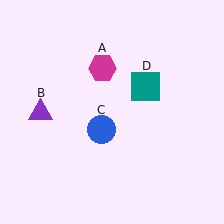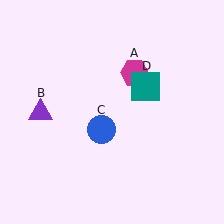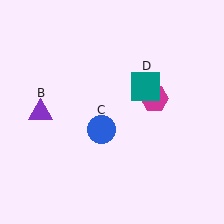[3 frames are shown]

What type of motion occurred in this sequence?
The magenta hexagon (object A) rotated clockwise around the center of the scene.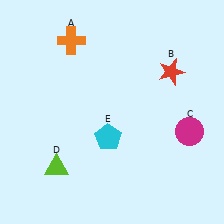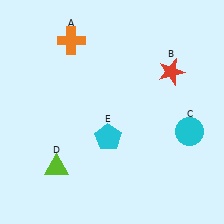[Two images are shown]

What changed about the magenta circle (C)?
In Image 1, C is magenta. In Image 2, it changed to cyan.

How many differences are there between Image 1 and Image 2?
There is 1 difference between the two images.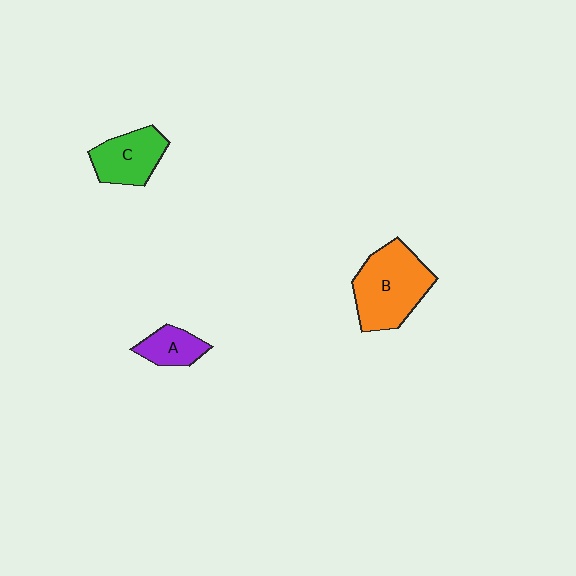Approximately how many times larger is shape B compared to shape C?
Approximately 1.6 times.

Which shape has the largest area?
Shape B (orange).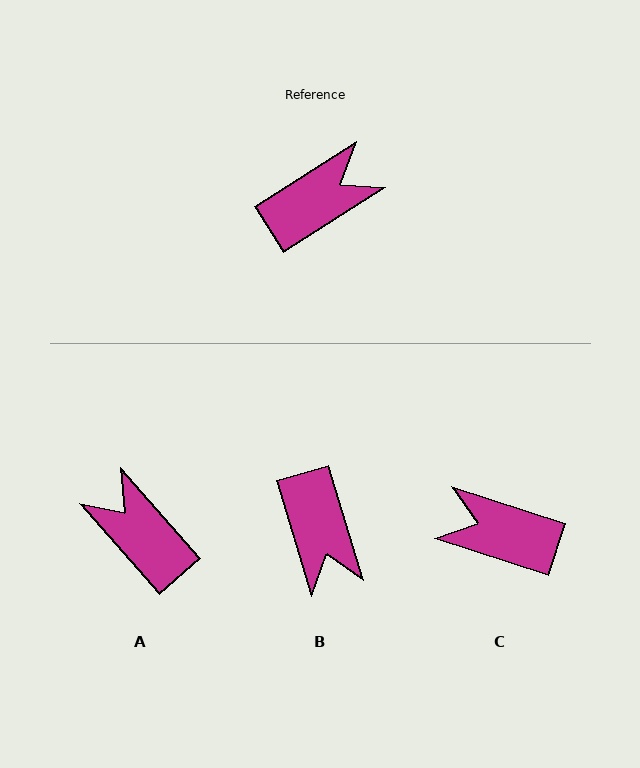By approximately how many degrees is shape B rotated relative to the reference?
Approximately 106 degrees clockwise.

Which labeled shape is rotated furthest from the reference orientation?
C, about 130 degrees away.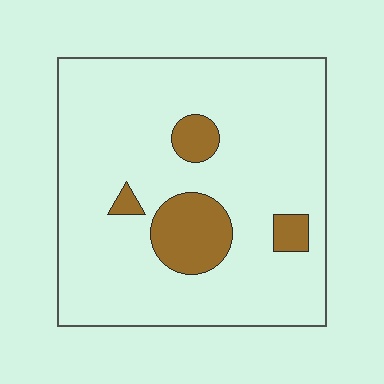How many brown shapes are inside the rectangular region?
4.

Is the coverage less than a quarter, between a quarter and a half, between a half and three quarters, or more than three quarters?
Less than a quarter.